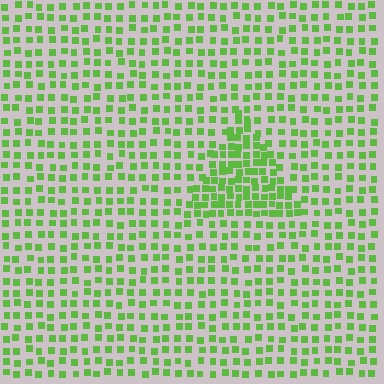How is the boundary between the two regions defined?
The boundary is defined by a change in element density (approximately 1.9x ratio). All elements are the same color, size, and shape.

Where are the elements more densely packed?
The elements are more densely packed inside the triangle boundary.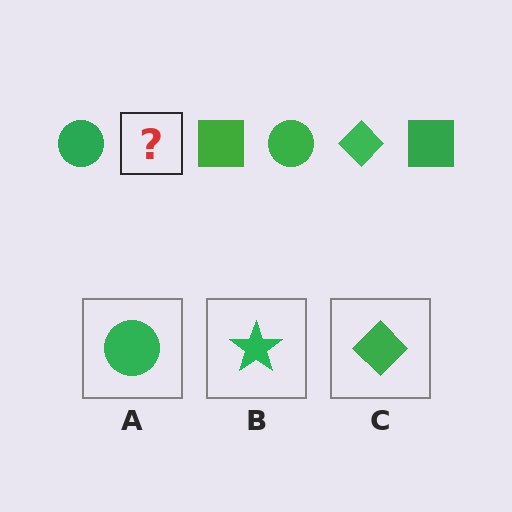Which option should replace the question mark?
Option C.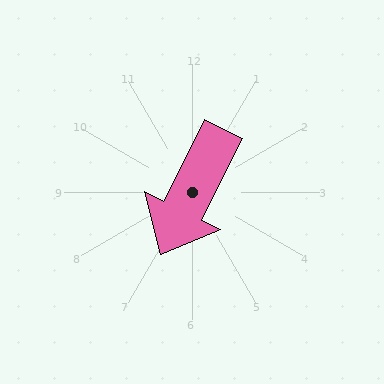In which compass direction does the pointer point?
Southwest.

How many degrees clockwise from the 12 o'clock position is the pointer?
Approximately 207 degrees.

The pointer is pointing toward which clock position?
Roughly 7 o'clock.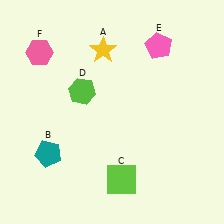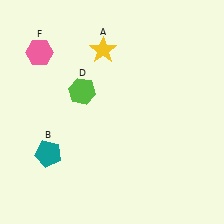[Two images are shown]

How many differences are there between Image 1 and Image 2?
There are 2 differences between the two images.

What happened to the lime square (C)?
The lime square (C) was removed in Image 2. It was in the bottom-right area of Image 1.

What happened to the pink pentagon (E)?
The pink pentagon (E) was removed in Image 2. It was in the top-right area of Image 1.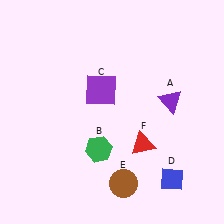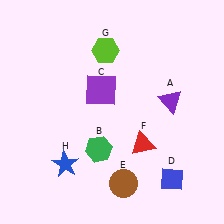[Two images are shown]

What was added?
A lime hexagon (G), a blue star (H) were added in Image 2.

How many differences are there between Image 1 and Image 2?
There are 2 differences between the two images.